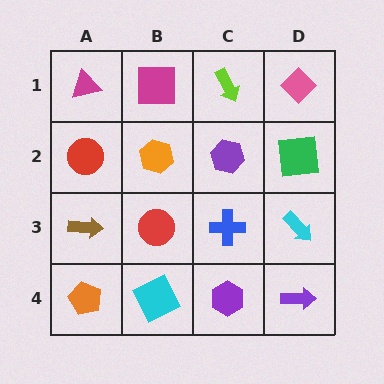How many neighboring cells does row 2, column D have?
3.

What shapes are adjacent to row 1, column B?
An orange hexagon (row 2, column B), a magenta triangle (row 1, column A), a lime arrow (row 1, column C).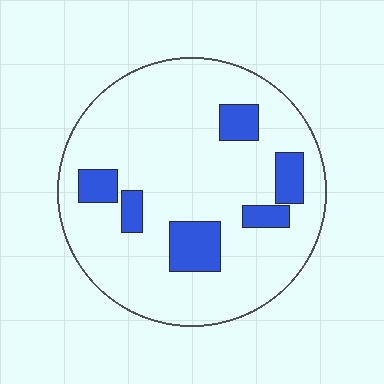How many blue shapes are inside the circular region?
6.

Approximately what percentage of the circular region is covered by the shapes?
Approximately 15%.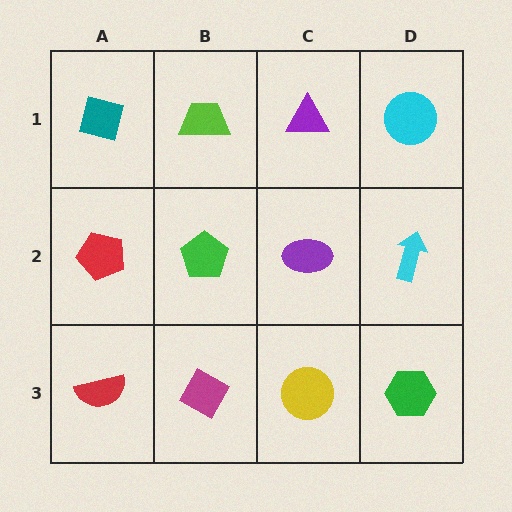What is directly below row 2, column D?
A green hexagon.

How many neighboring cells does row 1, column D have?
2.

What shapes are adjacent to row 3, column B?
A green pentagon (row 2, column B), a red semicircle (row 3, column A), a yellow circle (row 3, column C).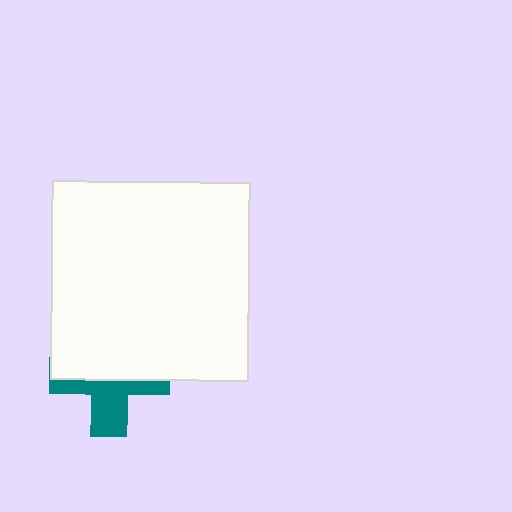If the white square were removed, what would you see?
You would see the complete teal cross.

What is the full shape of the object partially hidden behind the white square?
The partially hidden object is a teal cross.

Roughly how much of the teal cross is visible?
A small part of it is visible (roughly 44%).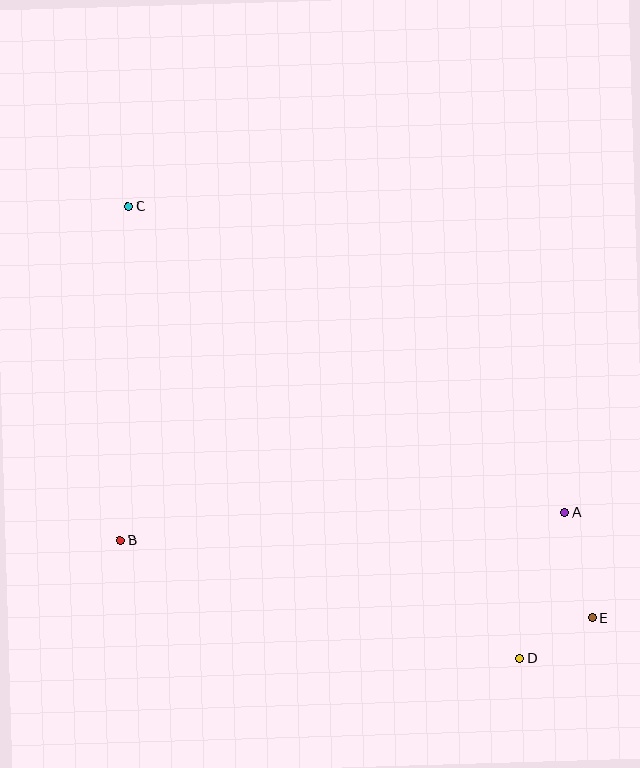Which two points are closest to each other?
Points D and E are closest to each other.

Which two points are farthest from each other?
Points C and E are farthest from each other.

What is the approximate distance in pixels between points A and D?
The distance between A and D is approximately 153 pixels.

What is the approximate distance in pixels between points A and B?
The distance between A and B is approximately 445 pixels.